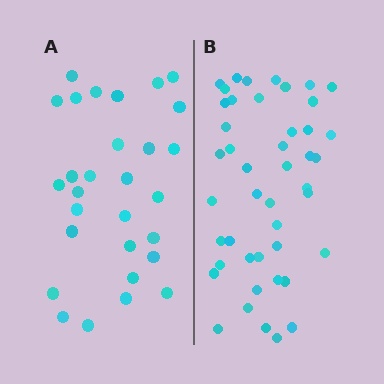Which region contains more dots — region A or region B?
Region B (the right region) has more dots.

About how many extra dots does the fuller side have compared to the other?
Region B has approximately 15 more dots than region A.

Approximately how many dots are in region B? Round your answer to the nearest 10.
About 40 dots. (The exact count is 45, which rounds to 40.)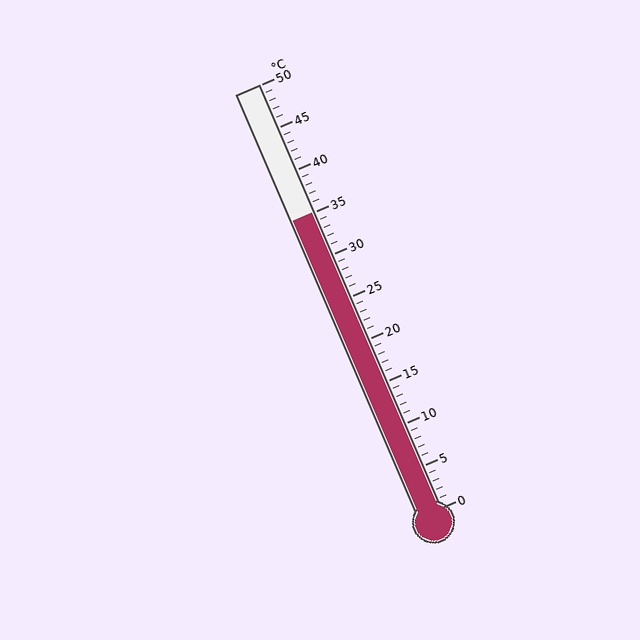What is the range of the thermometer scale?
The thermometer scale ranges from 0°C to 50°C.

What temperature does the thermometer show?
The thermometer shows approximately 35°C.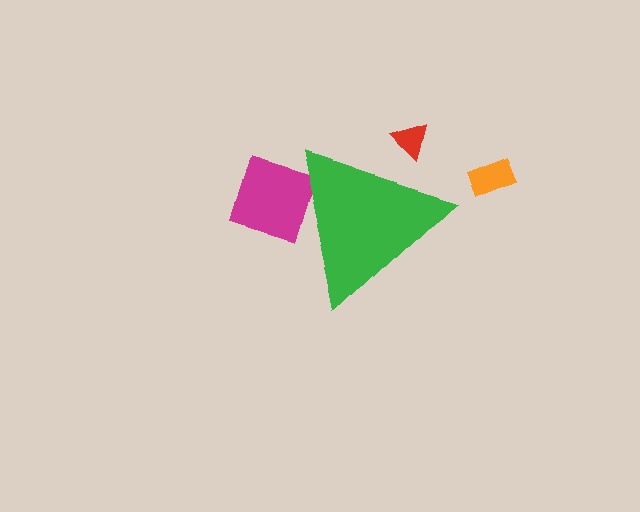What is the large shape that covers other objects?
A green triangle.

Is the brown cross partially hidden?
Yes, the brown cross is partially hidden behind the green triangle.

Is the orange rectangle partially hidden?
No, the orange rectangle is fully visible.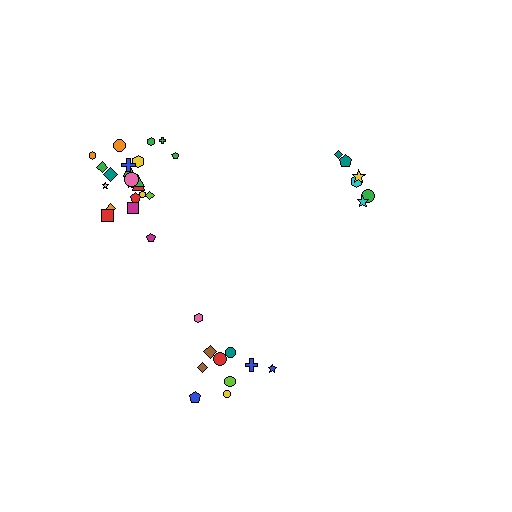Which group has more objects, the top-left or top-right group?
The top-left group.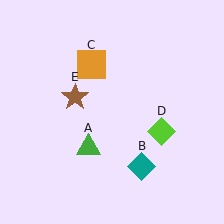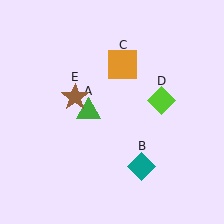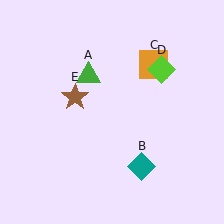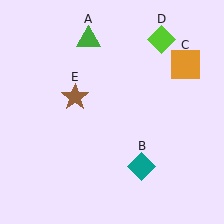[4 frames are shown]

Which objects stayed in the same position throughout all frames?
Teal diamond (object B) and brown star (object E) remained stationary.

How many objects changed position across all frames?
3 objects changed position: green triangle (object A), orange square (object C), lime diamond (object D).